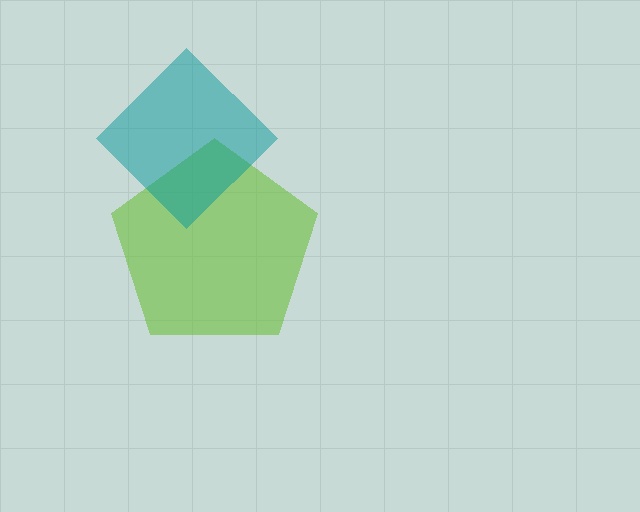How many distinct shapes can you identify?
There are 2 distinct shapes: a lime pentagon, a teal diamond.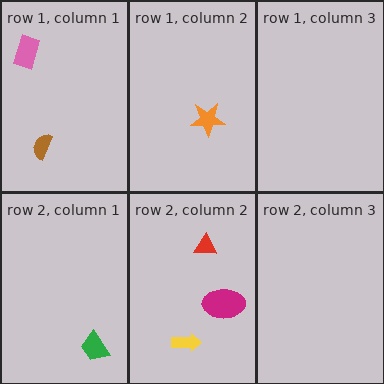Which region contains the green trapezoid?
The row 2, column 1 region.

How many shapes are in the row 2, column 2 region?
3.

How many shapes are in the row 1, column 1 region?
2.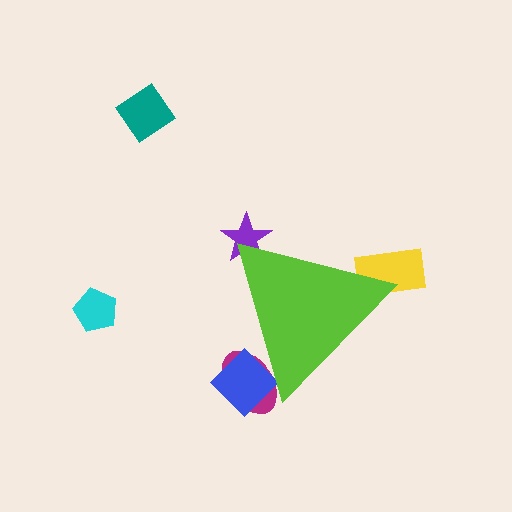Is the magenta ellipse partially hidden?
Yes, the magenta ellipse is partially hidden behind the lime triangle.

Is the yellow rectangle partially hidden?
Yes, the yellow rectangle is partially hidden behind the lime triangle.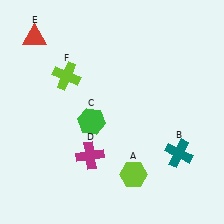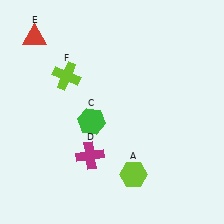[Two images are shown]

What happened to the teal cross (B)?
The teal cross (B) was removed in Image 2. It was in the bottom-right area of Image 1.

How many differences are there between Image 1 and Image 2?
There is 1 difference between the two images.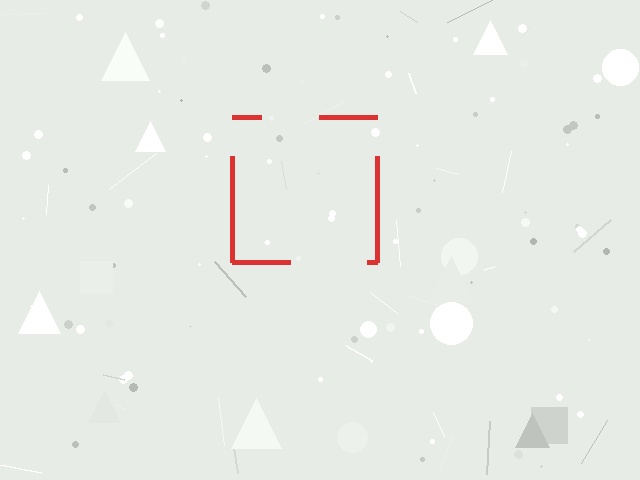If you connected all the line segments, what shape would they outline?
They would outline a square.